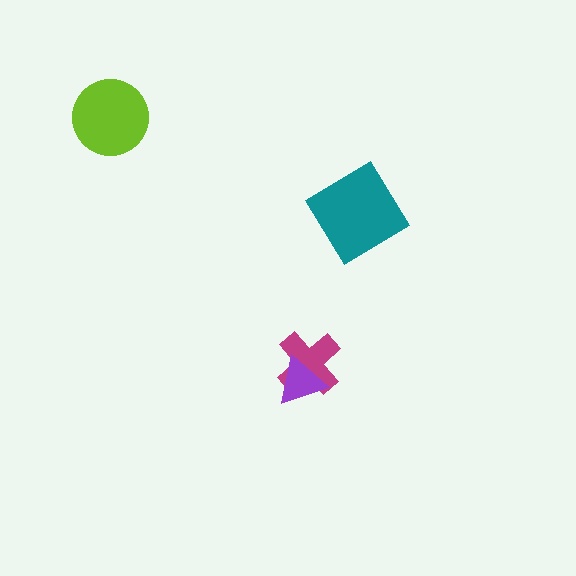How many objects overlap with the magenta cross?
1 object overlaps with the magenta cross.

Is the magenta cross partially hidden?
Yes, it is partially covered by another shape.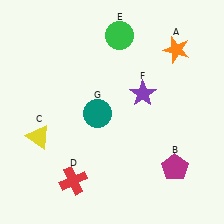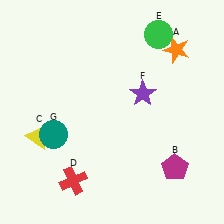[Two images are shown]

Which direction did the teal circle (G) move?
The teal circle (G) moved left.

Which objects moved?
The objects that moved are: the green circle (E), the teal circle (G).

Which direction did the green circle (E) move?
The green circle (E) moved right.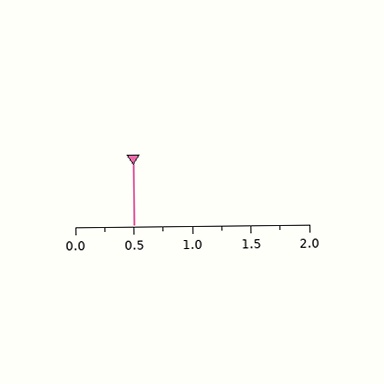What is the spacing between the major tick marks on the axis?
The major ticks are spaced 0.5 apart.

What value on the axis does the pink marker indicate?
The marker indicates approximately 0.5.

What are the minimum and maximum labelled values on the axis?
The axis runs from 0.0 to 2.0.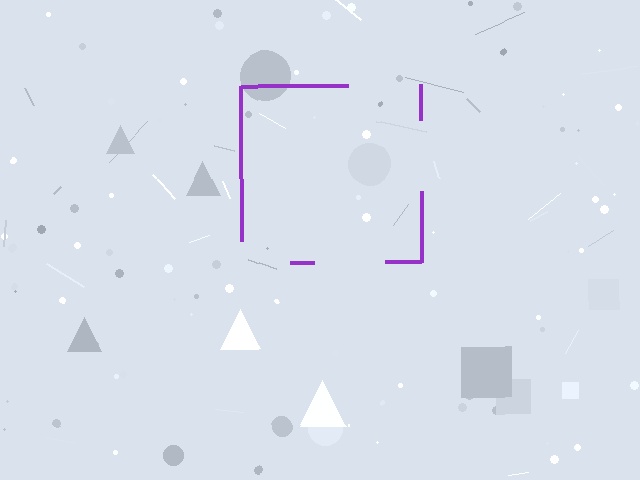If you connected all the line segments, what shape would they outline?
They would outline a square.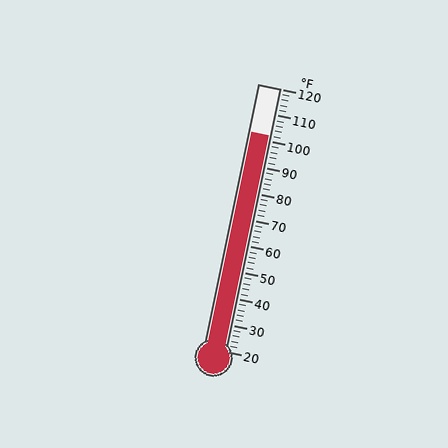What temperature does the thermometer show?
The thermometer shows approximately 102°F.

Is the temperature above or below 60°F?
The temperature is above 60°F.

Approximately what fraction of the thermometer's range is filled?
The thermometer is filled to approximately 80% of its range.